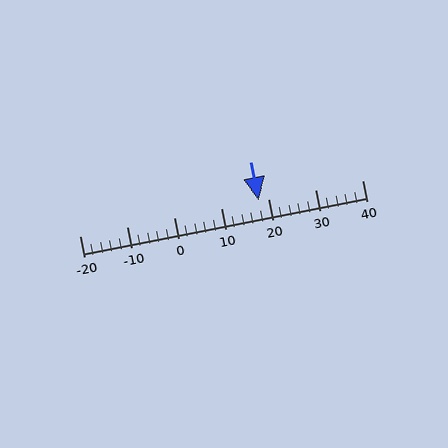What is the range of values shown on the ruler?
The ruler shows values from -20 to 40.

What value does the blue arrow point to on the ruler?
The blue arrow points to approximately 18.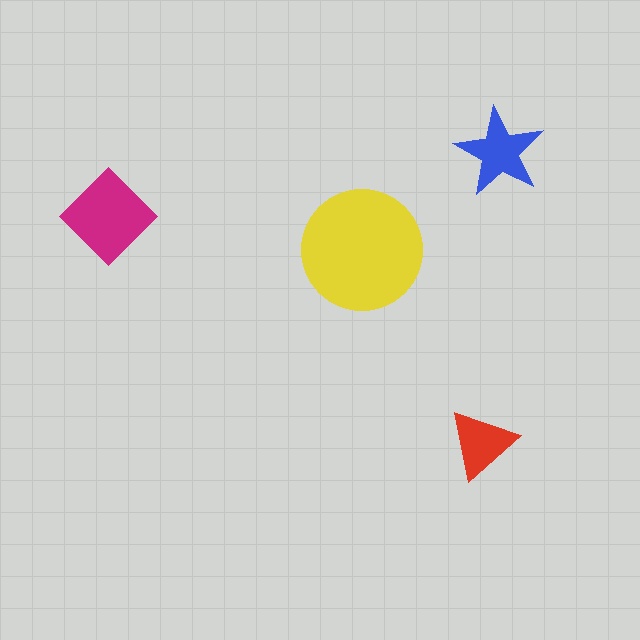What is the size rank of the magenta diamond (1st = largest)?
2nd.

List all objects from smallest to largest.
The red triangle, the blue star, the magenta diamond, the yellow circle.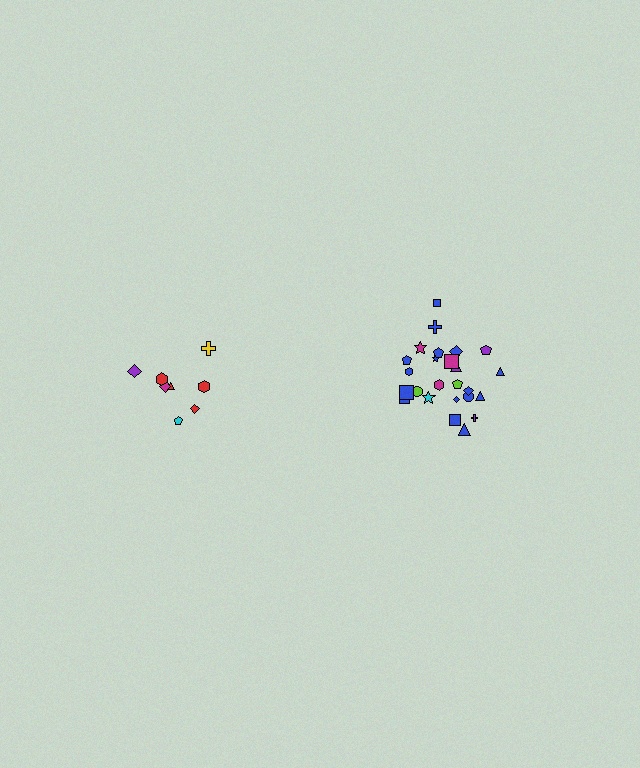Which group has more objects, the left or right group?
The right group.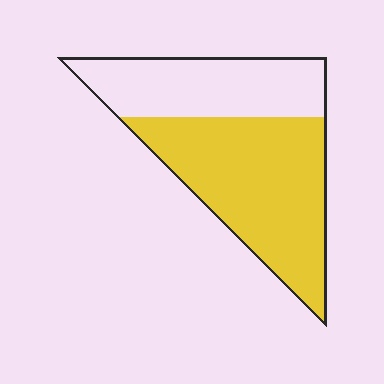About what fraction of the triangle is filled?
About three fifths (3/5).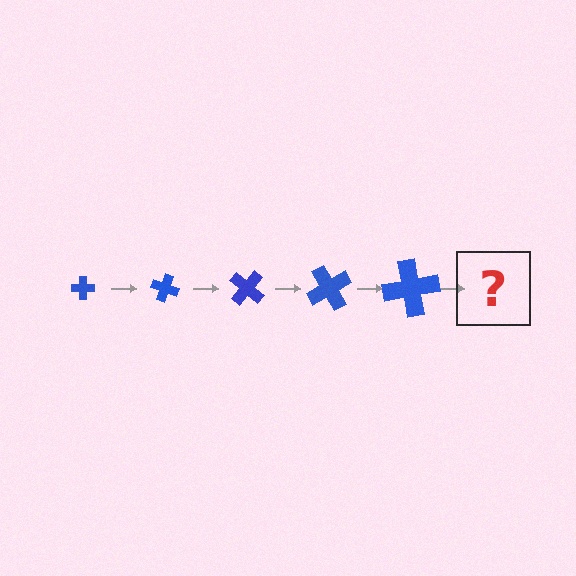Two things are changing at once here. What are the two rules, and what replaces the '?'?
The two rules are that the cross grows larger each step and it rotates 20 degrees each step. The '?' should be a cross, larger than the previous one and rotated 100 degrees from the start.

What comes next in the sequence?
The next element should be a cross, larger than the previous one and rotated 100 degrees from the start.